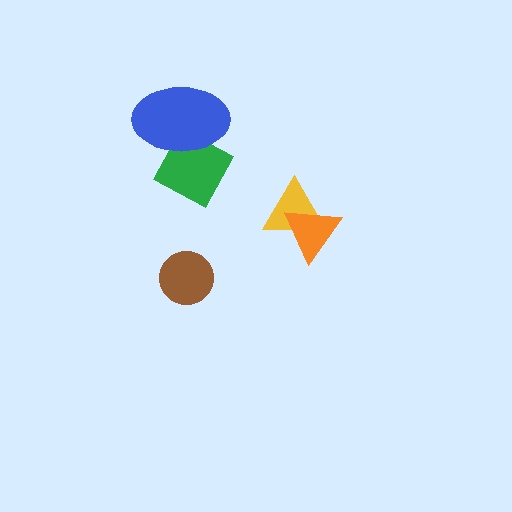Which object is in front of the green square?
The blue ellipse is in front of the green square.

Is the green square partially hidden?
Yes, it is partially covered by another shape.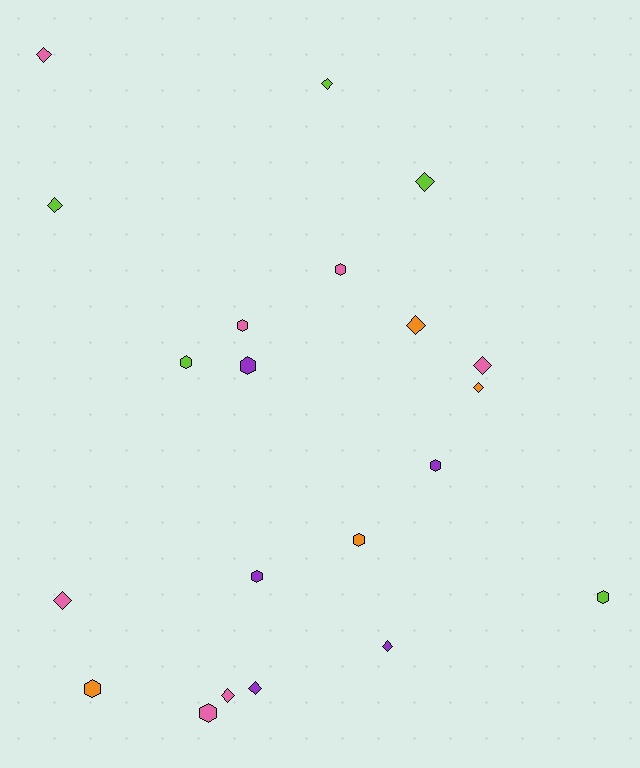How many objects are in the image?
There are 21 objects.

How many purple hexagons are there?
There are 3 purple hexagons.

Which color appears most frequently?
Pink, with 7 objects.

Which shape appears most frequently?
Diamond, with 11 objects.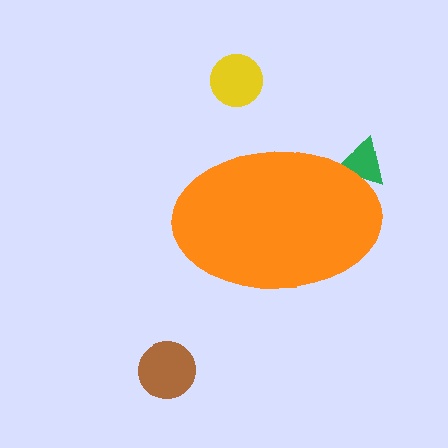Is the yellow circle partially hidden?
No, the yellow circle is fully visible.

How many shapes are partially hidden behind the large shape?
1 shape is partially hidden.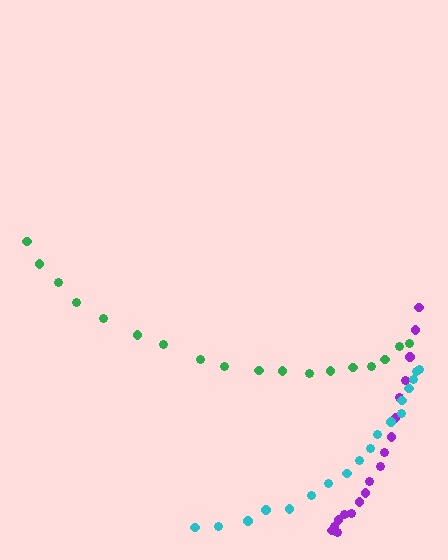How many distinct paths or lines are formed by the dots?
There are 3 distinct paths.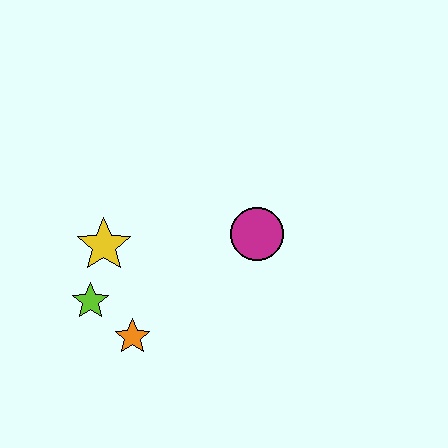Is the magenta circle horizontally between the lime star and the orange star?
No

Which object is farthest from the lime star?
The magenta circle is farthest from the lime star.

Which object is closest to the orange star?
The lime star is closest to the orange star.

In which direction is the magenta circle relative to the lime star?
The magenta circle is to the right of the lime star.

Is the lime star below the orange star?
No